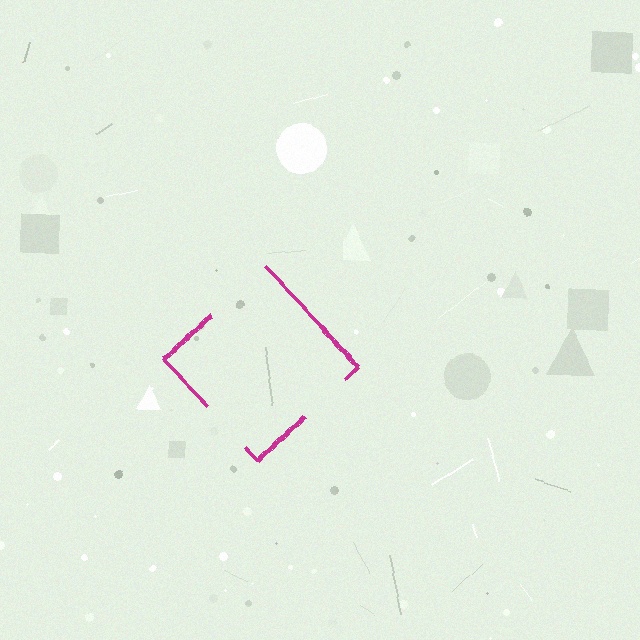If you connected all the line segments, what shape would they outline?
They would outline a diamond.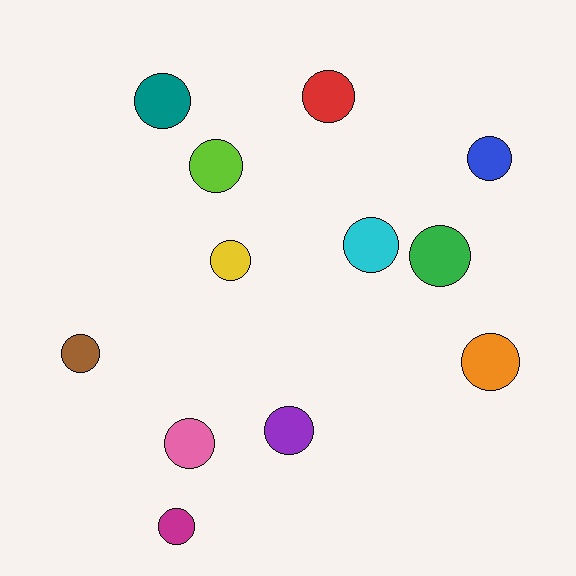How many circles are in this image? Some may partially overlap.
There are 12 circles.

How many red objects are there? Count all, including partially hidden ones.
There is 1 red object.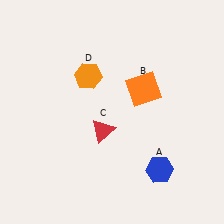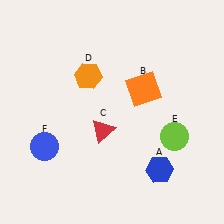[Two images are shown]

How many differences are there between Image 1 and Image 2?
There are 2 differences between the two images.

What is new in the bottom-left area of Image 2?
A blue circle (F) was added in the bottom-left area of Image 2.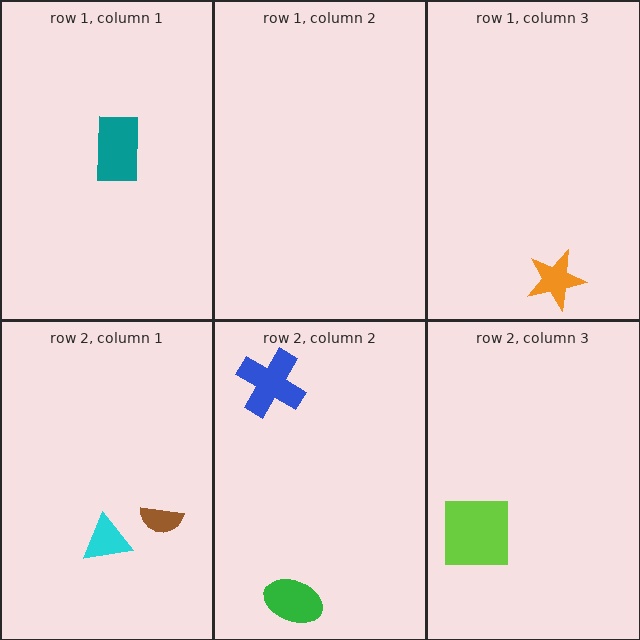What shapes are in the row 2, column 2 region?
The green ellipse, the blue cross.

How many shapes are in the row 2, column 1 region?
2.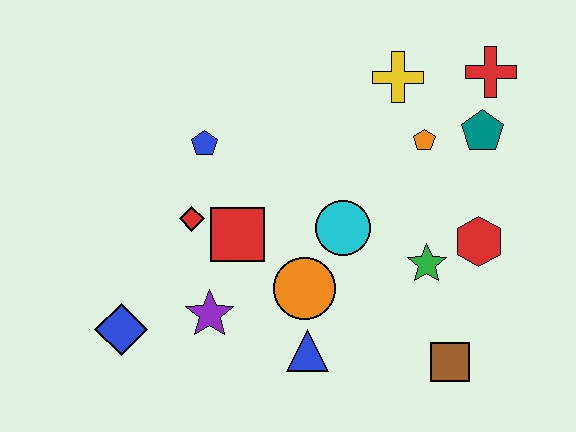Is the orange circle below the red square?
Yes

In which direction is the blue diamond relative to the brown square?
The blue diamond is to the left of the brown square.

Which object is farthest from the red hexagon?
The blue diamond is farthest from the red hexagon.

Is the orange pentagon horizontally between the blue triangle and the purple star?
No